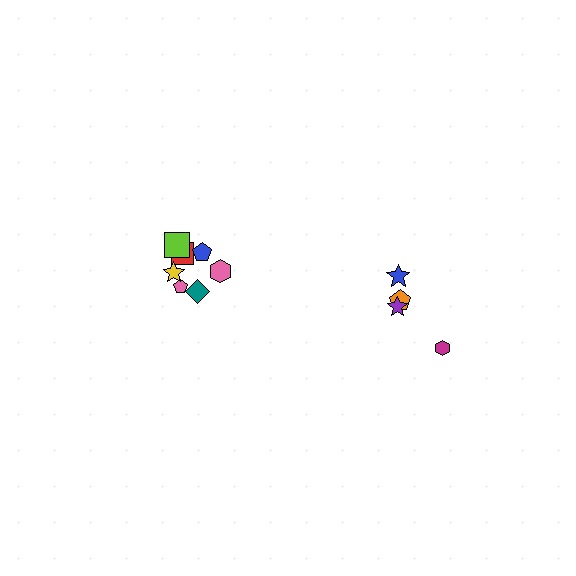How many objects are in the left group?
There are 7 objects.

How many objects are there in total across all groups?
There are 11 objects.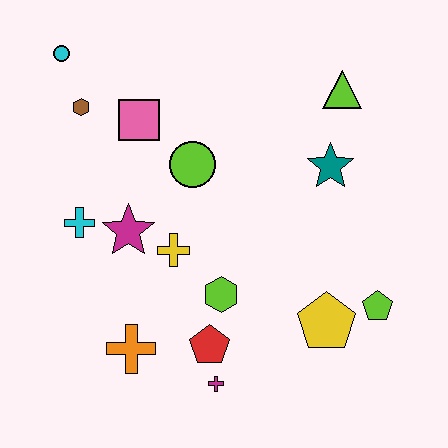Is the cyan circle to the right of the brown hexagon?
No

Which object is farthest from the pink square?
The lime pentagon is farthest from the pink square.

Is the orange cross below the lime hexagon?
Yes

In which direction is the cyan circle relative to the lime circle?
The cyan circle is to the left of the lime circle.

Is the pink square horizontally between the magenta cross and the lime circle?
No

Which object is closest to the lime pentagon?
The yellow pentagon is closest to the lime pentagon.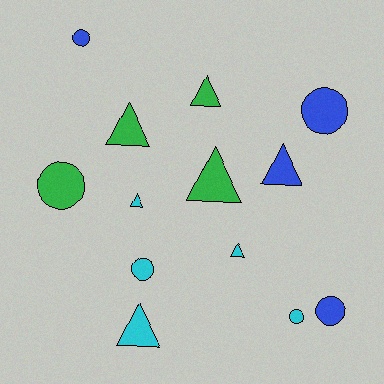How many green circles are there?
There is 1 green circle.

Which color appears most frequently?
Cyan, with 5 objects.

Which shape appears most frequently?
Triangle, with 7 objects.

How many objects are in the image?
There are 13 objects.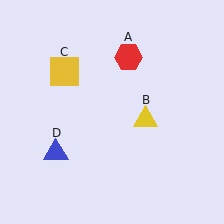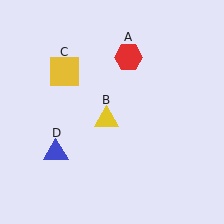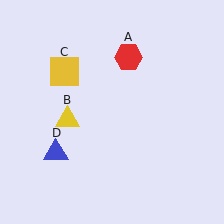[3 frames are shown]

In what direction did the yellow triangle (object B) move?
The yellow triangle (object B) moved left.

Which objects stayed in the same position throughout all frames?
Red hexagon (object A) and yellow square (object C) and blue triangle (object D) remained stationary.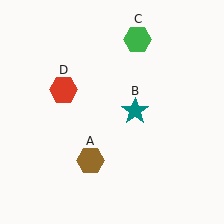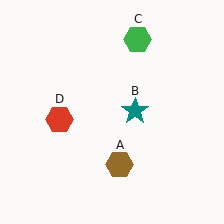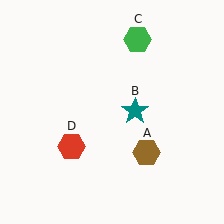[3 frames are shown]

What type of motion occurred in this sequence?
The brown hexagon (object A), red hexagon (object D) rotated counterclockwise around the center of the scene.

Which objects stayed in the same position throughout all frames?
Teal star (object B) and green hexagon (object C) remained stationary.